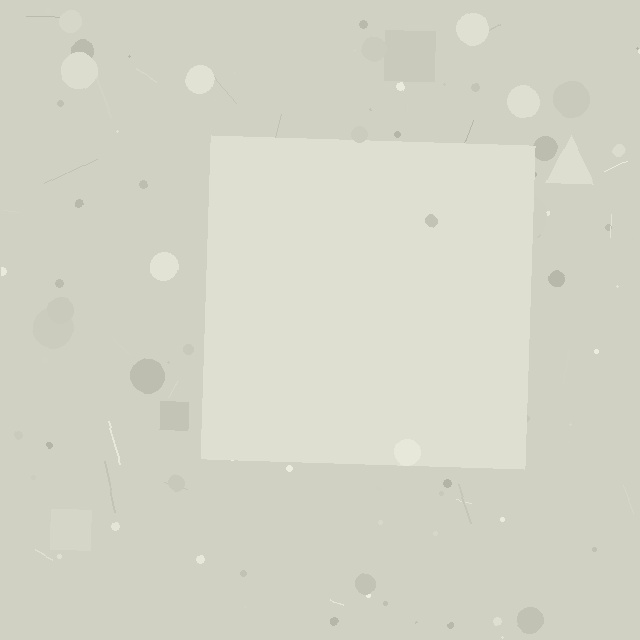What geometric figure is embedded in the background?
A square is embedded in the background.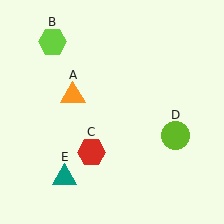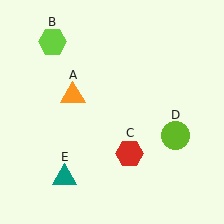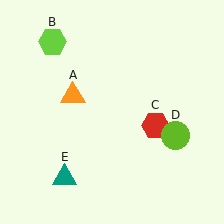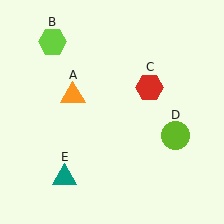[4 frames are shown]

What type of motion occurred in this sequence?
The red hexagon (object C) rotated counterclockwise around the center of the scene.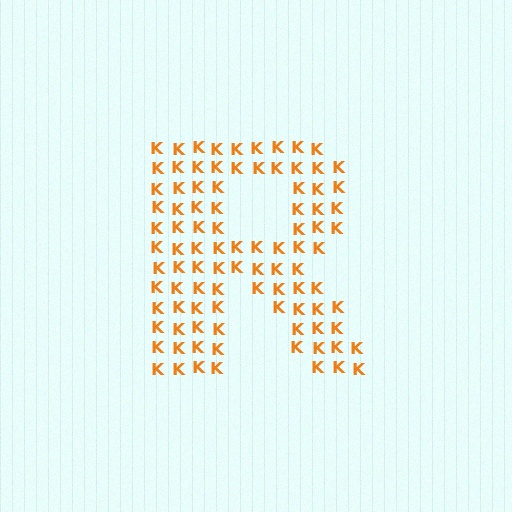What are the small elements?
The small elements are letter K's.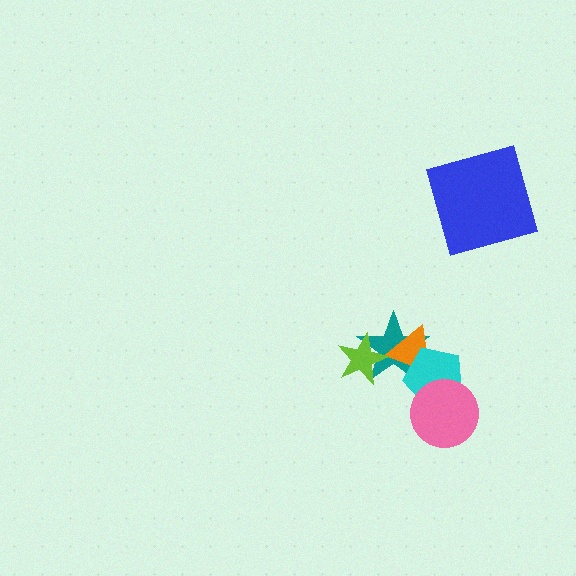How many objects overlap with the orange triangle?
2 objects overlap with the orange triangle.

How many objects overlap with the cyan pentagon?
3 objects overlap with the cyan pentagon.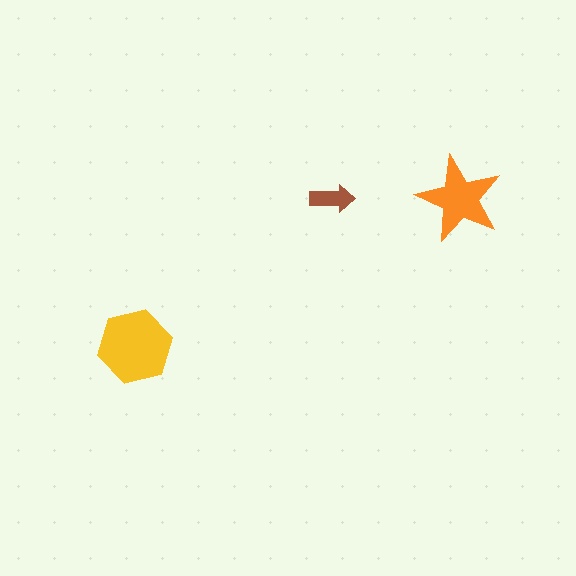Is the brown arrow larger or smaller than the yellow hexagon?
Smaller.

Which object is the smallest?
The brown arrow.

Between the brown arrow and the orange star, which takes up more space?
The orange star.